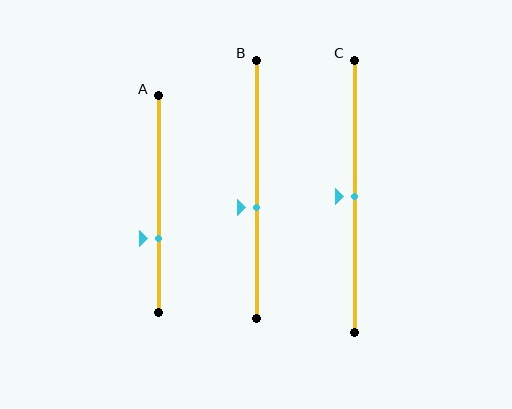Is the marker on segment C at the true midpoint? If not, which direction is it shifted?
Yes, the marker on segment C is at the true midpoint.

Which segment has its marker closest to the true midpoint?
Segment C has its marker closest to the true midpoint.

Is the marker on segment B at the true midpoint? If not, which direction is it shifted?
No, the marker on segment B is shifted downward by about 7% of the segment length.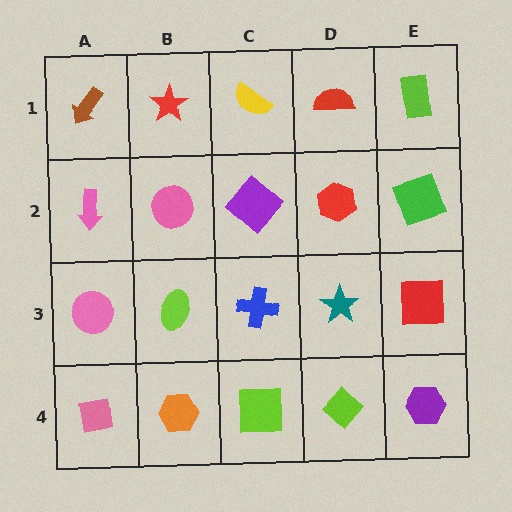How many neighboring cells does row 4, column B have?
3.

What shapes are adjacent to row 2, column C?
A yellow semicircle (row 1, column C), a blue cross (row 3, column C), a pink circle (row 2, column B), a red hexagon (row 2, column D).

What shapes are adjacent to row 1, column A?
A pink arrow (row 2, column A), a red star (row 1, column B).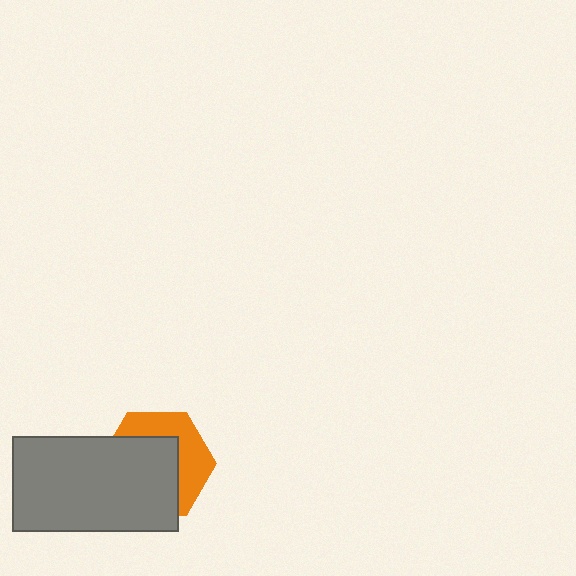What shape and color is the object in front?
The object in front is a gray rectangle.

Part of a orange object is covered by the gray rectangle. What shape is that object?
It is a hexagon.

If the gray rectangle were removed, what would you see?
You would see the complete orange hexagon.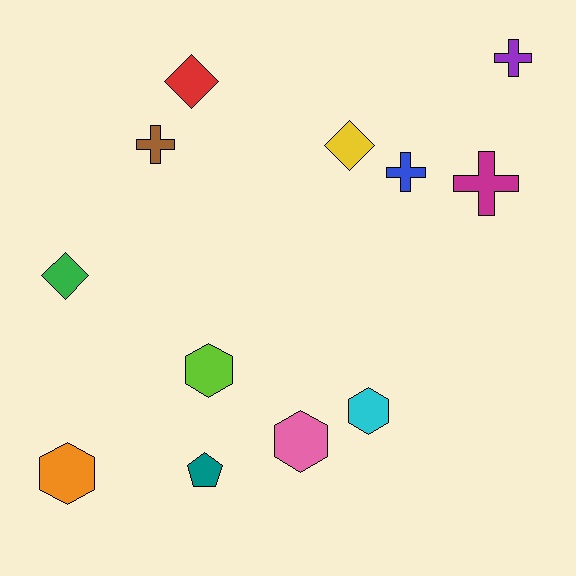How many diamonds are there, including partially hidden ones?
There are 3 diamonds.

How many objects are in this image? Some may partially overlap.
There are 12 objects.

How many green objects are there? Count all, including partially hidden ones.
There is 1 green object.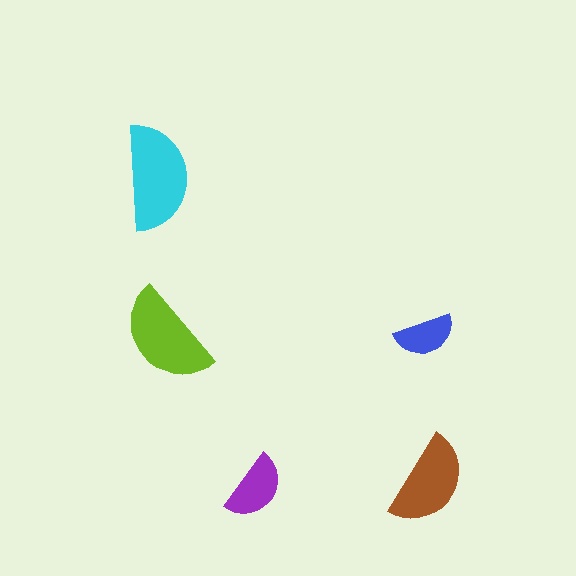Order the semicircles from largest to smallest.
the cyan one, the lime one, the brown one, the purple one, the blue one.